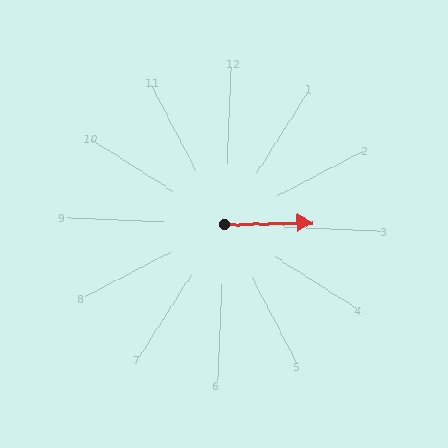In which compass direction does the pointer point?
East.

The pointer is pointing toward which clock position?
Roughly 3 o'clock.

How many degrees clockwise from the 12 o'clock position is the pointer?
Approximately 86 degrees.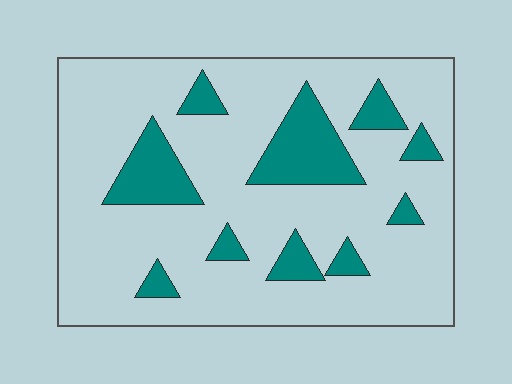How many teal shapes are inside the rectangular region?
10.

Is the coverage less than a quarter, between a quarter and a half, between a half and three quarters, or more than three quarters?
Less than a quarter.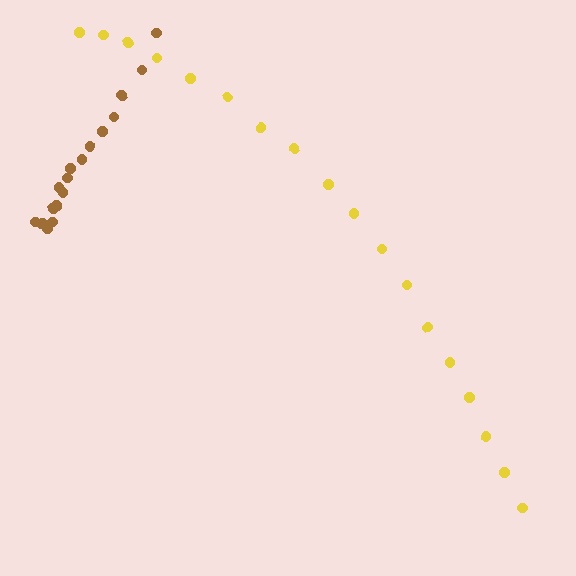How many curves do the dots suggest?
There are 2 distinct paths.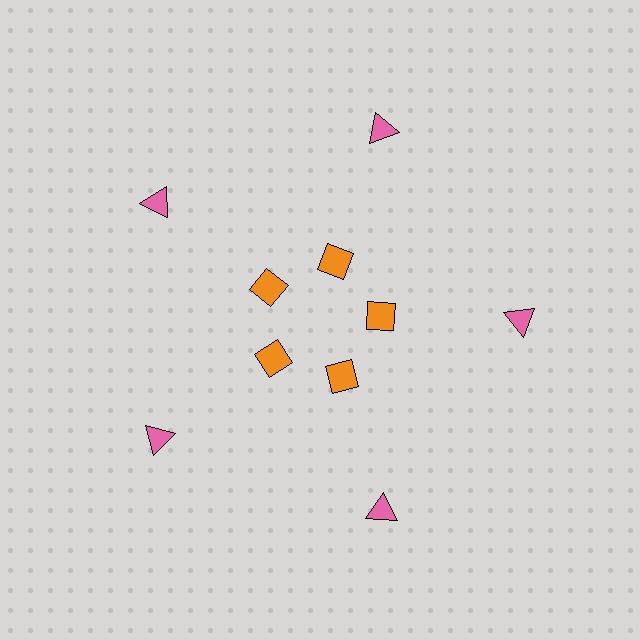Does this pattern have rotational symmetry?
Yes, this pattern has 5-fold rotational symmetry. It looks the same after rotating 72 degrees around the center.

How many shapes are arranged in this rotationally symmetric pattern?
There are 10 shapes, arranged in 5 groups of 2.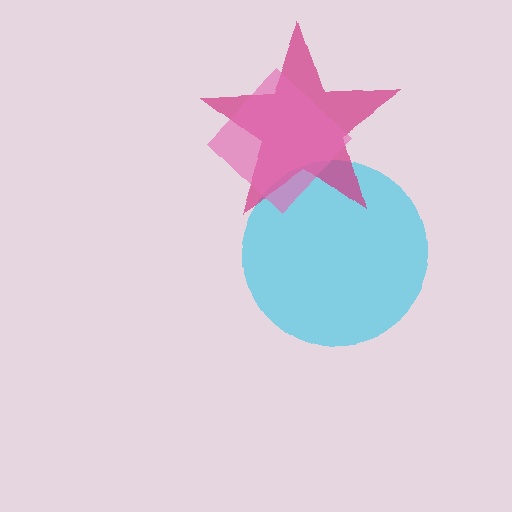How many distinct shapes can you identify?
There are 3 distinct shapes: a cyan circle, a magenta star, a pink diamond.